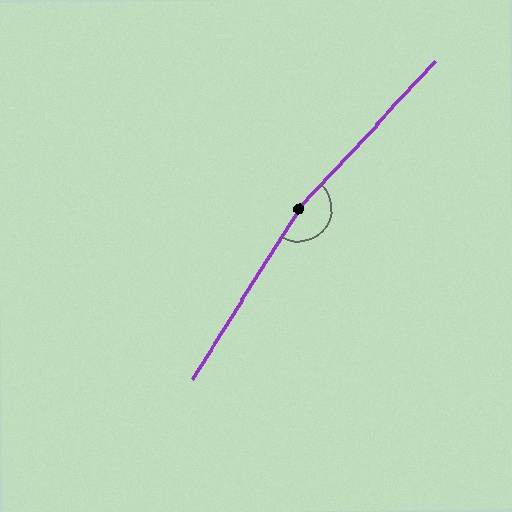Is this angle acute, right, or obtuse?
It is obtuse.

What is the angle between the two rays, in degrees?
Approximately 169 degrees.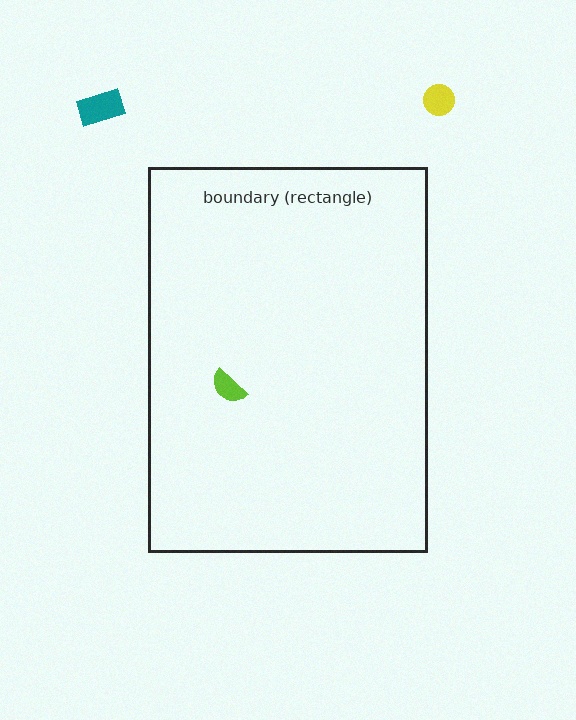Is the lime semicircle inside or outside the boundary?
Inside.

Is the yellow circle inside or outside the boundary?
Outside.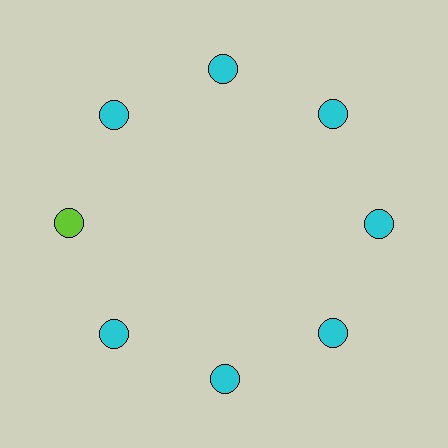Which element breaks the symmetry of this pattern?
The lime circle at roughly the 9 o'clock position breaks the symmetry. All other shapes are cyan circles.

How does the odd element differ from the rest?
It has a different color: lime instead of cyan.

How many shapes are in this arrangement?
There are 8 shapes arranged in a ring pattern.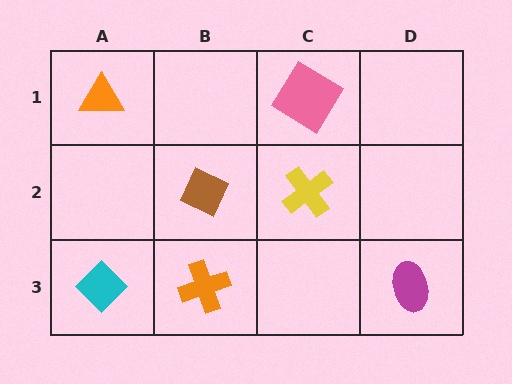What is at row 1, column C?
A pink diamond.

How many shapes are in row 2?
2 shapes.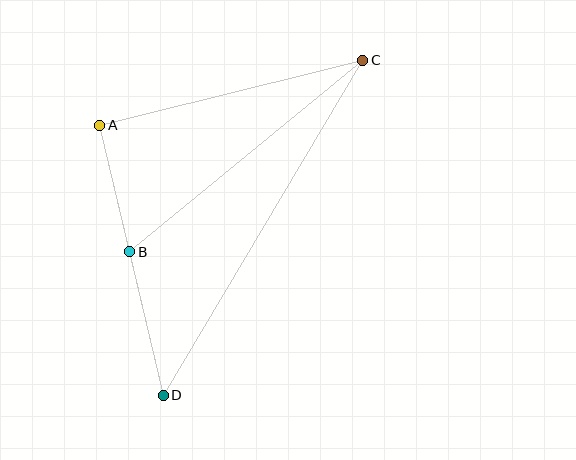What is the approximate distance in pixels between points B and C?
The distance between B and C is approximately 302 pixels.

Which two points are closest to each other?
Points A and B are closest to each other.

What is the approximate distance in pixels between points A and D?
The distance between A and D is approximately 278 pixels.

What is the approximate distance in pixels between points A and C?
The distance between A and C is approximately 271 pixels.